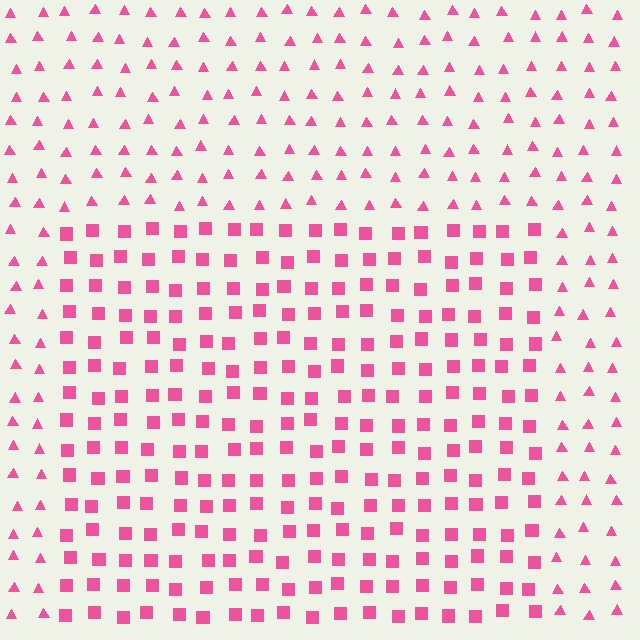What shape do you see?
I see a rectangle.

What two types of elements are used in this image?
The image uses squares inside the rectangle region and triangles outside it.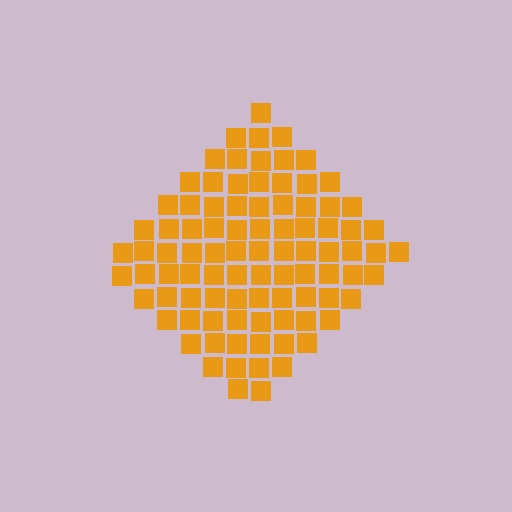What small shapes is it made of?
It is made of small squares.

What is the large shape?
The large shape is a diamond.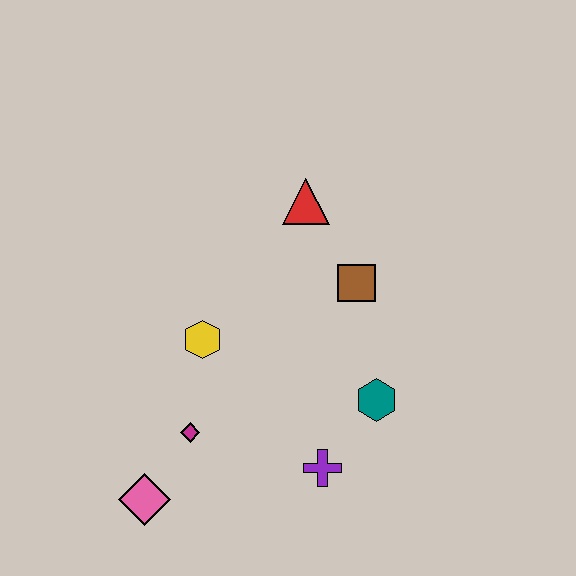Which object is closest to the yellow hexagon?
The magenta diamond is closest to the yellow hexagon.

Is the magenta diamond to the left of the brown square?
Yes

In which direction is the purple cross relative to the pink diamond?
The purple cross is to the right of the pink diamond.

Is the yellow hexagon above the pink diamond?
Yes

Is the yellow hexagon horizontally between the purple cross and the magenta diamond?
Yes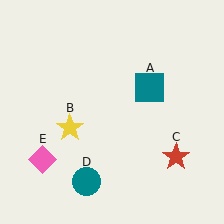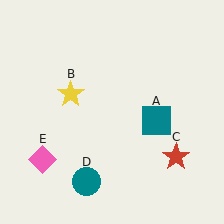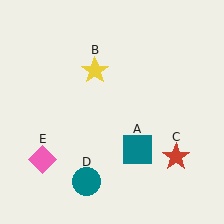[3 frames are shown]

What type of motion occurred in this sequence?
The teal square (object A), yellow star (object B) rotated clockwise around the center of the scene.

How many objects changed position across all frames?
2 objects changed position: teal square (object A), yellow star (object B).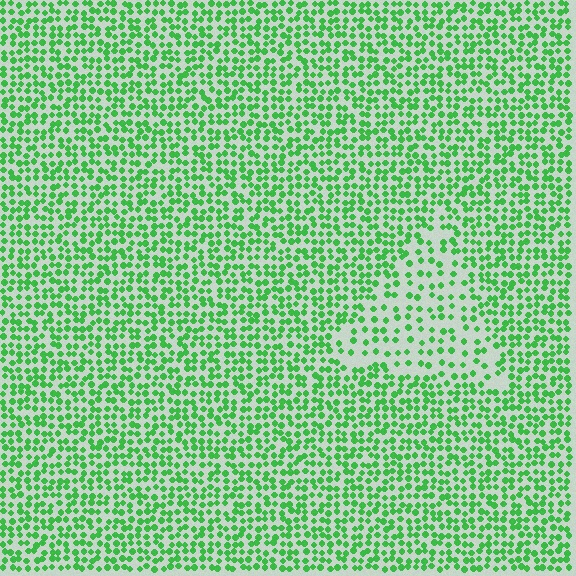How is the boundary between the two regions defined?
The boundary is defined by a change in element density (approximately 2.0x ratio). All elements are the same color, size, and shape.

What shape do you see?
I see a triangle.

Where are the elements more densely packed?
The elements are more densely packed outside the triangle boundary.